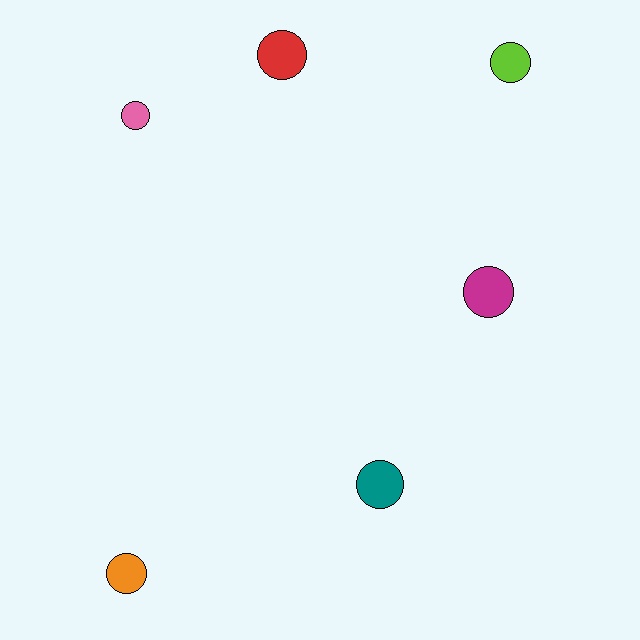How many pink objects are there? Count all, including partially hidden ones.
There is 1 pink object.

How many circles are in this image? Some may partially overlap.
There are 6 circles.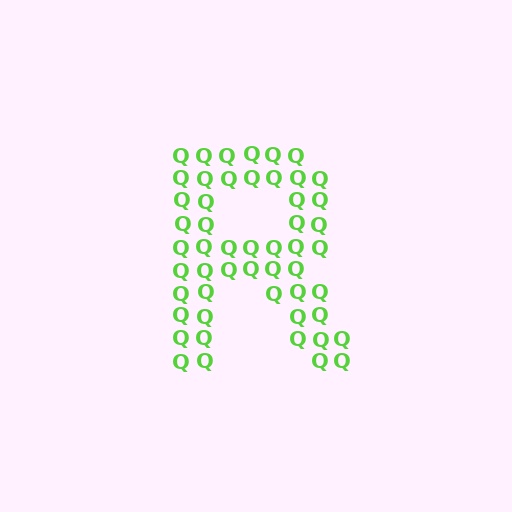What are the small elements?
The small elements are letter Q's.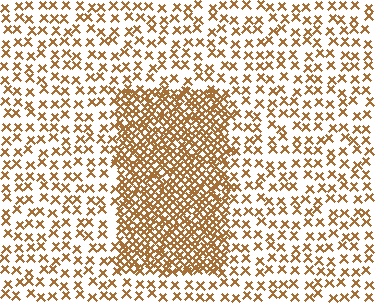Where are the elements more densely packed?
The elements are more densely packed inside the rectangle boundary.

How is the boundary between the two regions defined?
The boundary is defined by a change in element density (approximately 2.7x ratio). All elements are the same color, size, and shape.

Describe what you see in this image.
The image contains small brown elements arranged at two different densities. A rectangle-shaped region is visible where the elements are more densely packed than the surrounding area.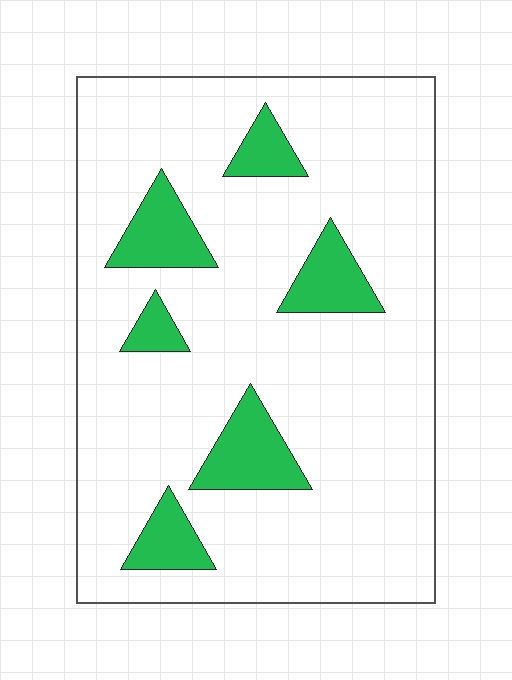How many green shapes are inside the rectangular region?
6.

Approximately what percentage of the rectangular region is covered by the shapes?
Approximately 15%.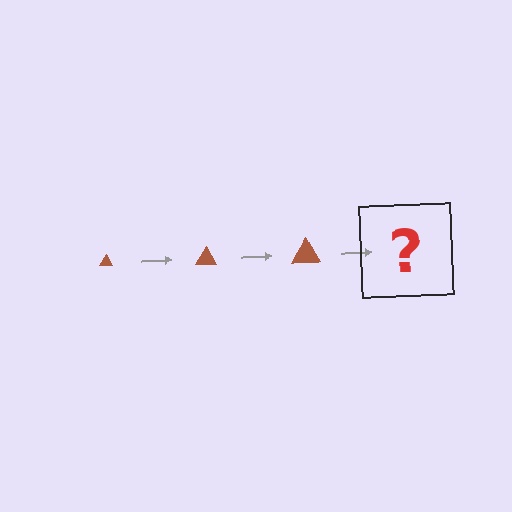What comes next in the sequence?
The next element should be a brown triangle, larger than the previous one.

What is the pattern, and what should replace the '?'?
The pattern is that the triangle gets progressively larger each step. The '?' should be a brown triangle, larger than the previous one.